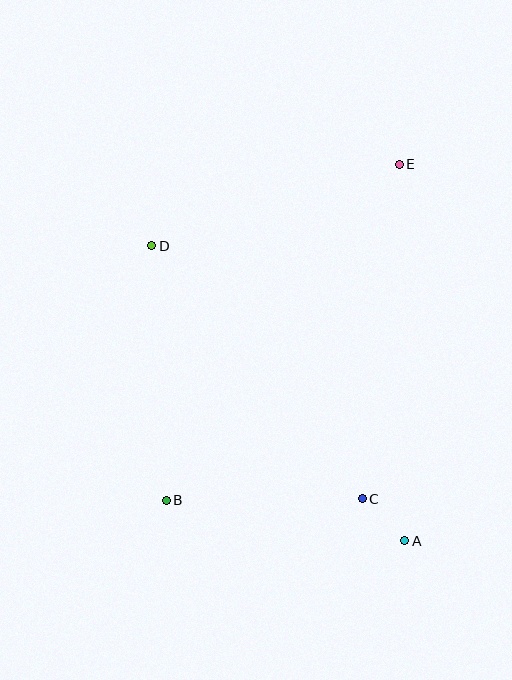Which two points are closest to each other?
Points A and C are closest to each other.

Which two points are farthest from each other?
Points B and E are farthest from each other.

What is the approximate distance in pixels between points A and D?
The distance between A and D is approximately 389 pixels.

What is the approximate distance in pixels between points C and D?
The distance between C and D is approximately 329 pixels.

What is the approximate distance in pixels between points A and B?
The distance between A and B is approximately 242 pixels.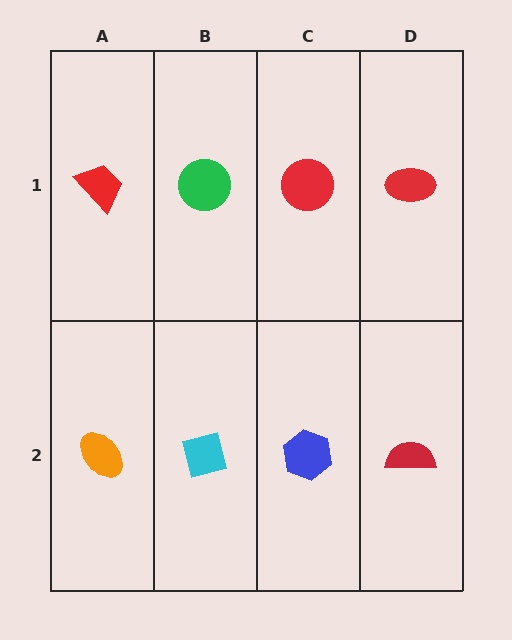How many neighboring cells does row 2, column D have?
2.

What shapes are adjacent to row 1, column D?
A red semicircle (row 2, column D), a red circle (row 1, column C).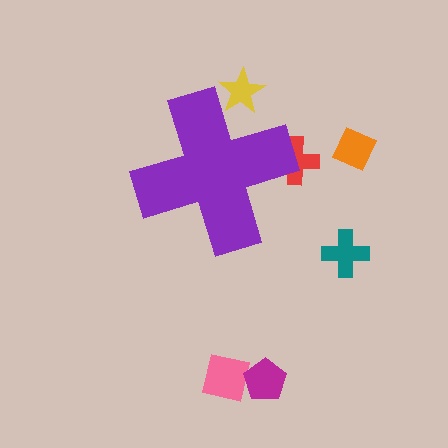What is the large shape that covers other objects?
A purple cross.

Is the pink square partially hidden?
No, the pink square is fully visible.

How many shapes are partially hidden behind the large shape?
2 shapes are partially hidden.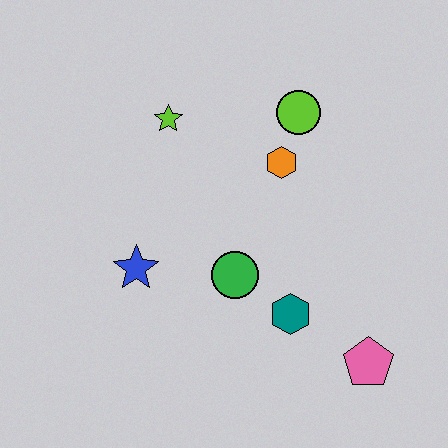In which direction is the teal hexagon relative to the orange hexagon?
The teal hexagon is below the orange hexagon.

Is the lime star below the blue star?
No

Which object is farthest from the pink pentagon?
The lime star is farthest from the pink pentagon.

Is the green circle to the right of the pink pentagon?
No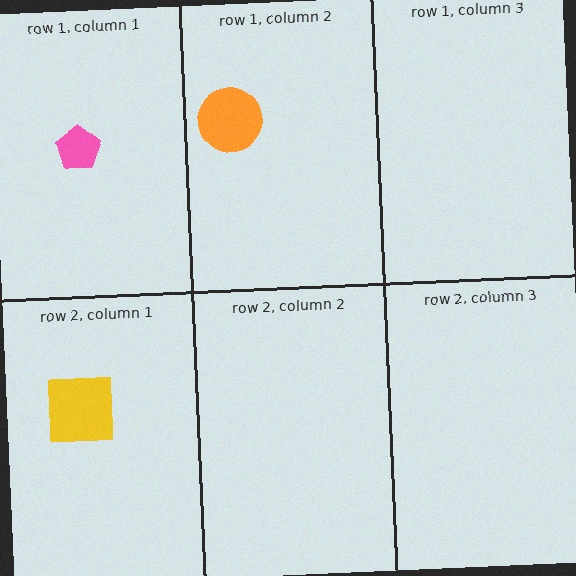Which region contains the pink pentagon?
The row 1, column 1 region.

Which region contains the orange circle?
The row 1, column 2 region.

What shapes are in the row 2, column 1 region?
The yellow square.